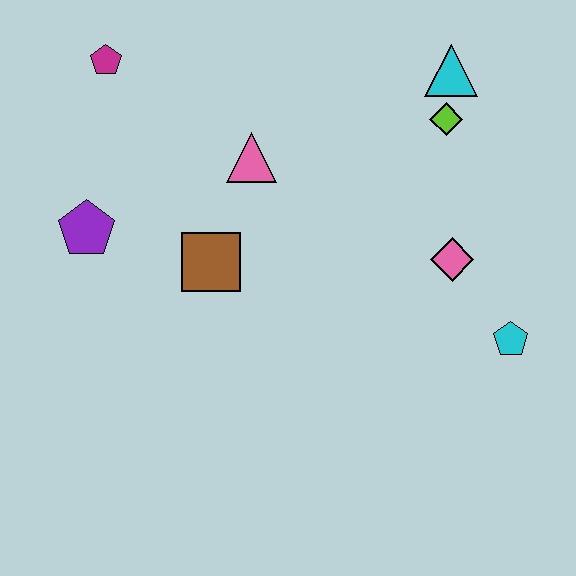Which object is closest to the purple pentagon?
The brown square is closest to the purple pentagon.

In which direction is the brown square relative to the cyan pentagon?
The brown square is to the left of the cyan pentagon.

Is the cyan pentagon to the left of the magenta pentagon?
No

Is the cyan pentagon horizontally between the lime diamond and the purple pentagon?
No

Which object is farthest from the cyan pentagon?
The magenta pentagon is farthest from the cyan pentagon.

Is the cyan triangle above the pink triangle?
Yes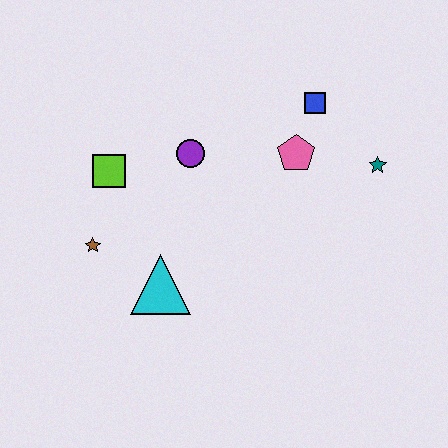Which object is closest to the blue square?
The pink pentagon is closest to the blue square.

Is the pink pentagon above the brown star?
Yes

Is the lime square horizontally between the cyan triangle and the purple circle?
No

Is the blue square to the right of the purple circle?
Yes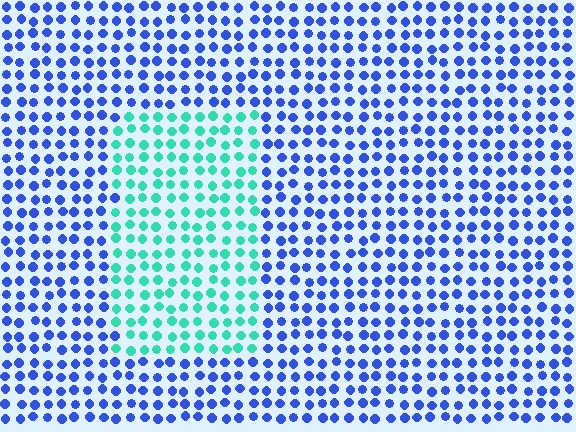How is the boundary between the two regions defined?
The boundary is defined purely by a slight shift in hue (about 65 degrees). Spacing, size, and orientation are identical on both sides.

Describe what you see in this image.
The image is filled with small blue elements in a uniform arrangement. A rectangle-shaped region is visible where the elements are tinted to a slightly different hue, forming a subtle color boundary.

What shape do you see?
I see a rectangle.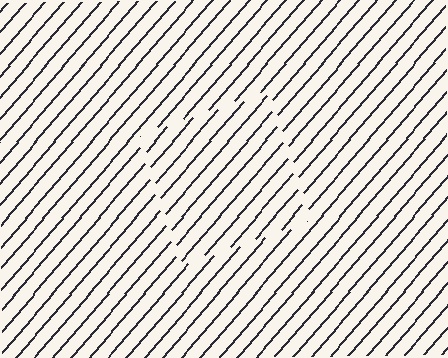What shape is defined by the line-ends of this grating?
An illusory square. The interior of the shape contains the same grating, shifted by half a period — the contour is defined by the phase discontinuity where line-ends from the inner and outer gratings abut.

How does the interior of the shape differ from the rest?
The interior of the shape contains the same grating, shifted by half a period — the contour is defined by the phase discontinuity where line-ends from the inner and outer gratings abut.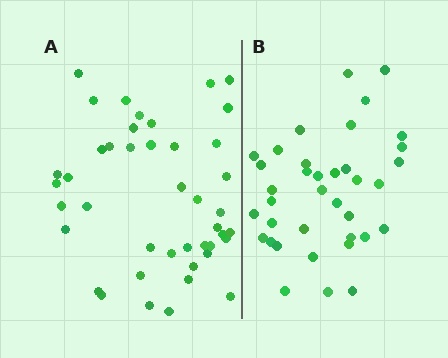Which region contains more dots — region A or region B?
Region A (the left region) has more dots.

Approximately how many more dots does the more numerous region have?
Region A has about 6 more dots than region B.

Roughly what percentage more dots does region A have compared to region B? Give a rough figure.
About 15% more.